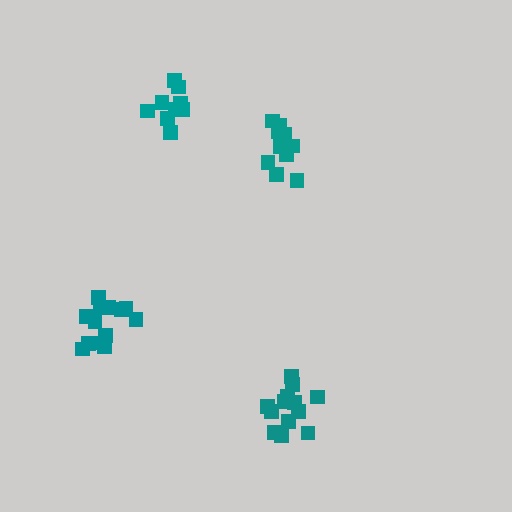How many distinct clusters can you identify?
There are 4 distinct clusters.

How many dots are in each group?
Group 1: 13 dots, Group 2: 10 dots, Group 3: 9 dots, Group 4: 13 dots (45 total).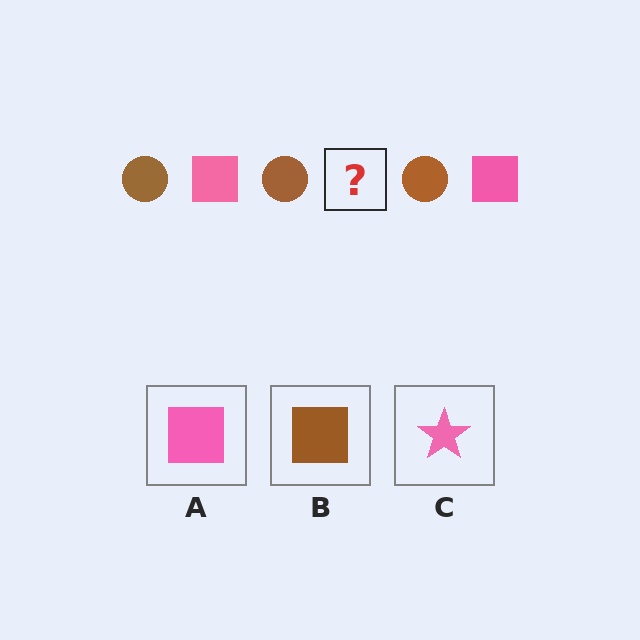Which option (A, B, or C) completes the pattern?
A.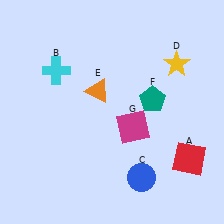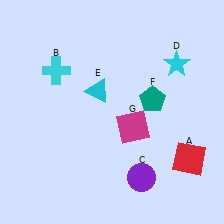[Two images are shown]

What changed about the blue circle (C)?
In Image 1, C is blue. In Image 2, it changed to purple.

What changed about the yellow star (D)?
In Image 1, D is yellow. In Image 2, it changed to cyan.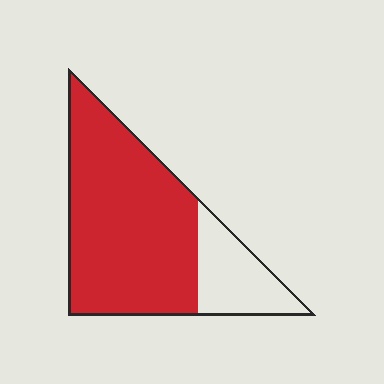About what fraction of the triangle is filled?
About three quarters (3/4).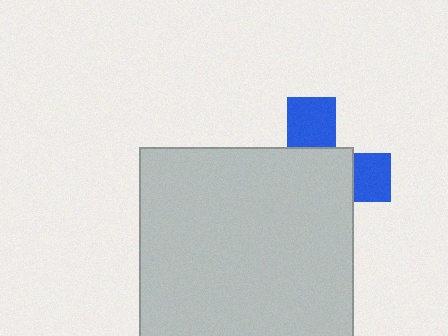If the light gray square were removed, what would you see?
You would see the complete blue cross.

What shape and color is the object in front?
The object in front is a light gray square.